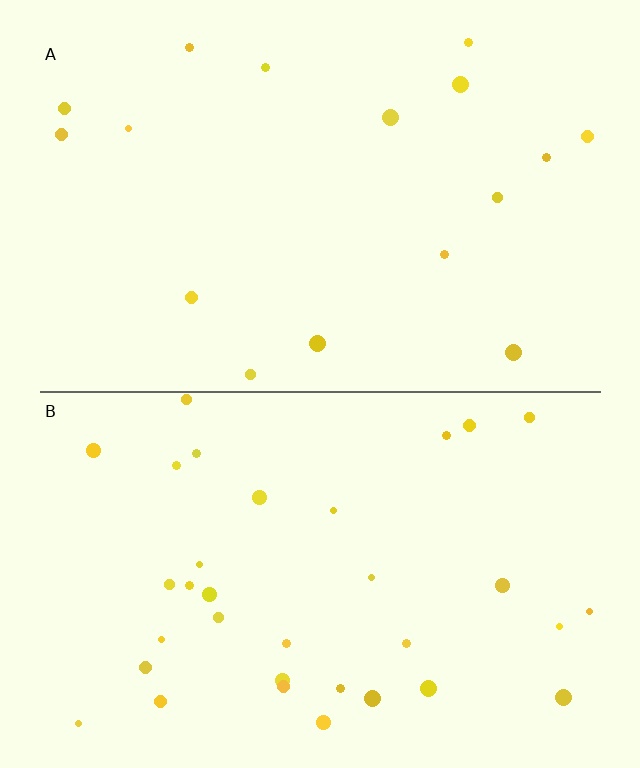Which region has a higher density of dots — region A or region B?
B (the bottom).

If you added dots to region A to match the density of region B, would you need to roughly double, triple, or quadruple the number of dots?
Approximately double.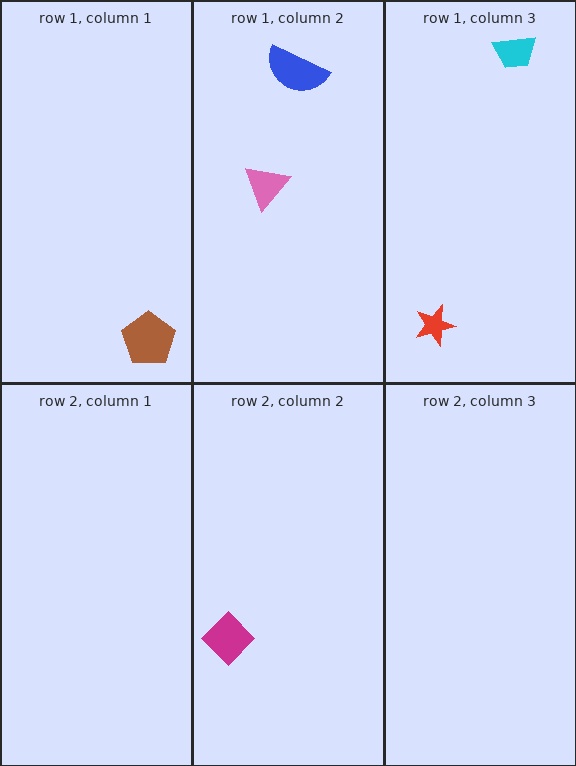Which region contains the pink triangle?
The row 1, column 2 region.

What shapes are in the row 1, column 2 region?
The pink triangle, the blue semicircle.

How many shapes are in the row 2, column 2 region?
1.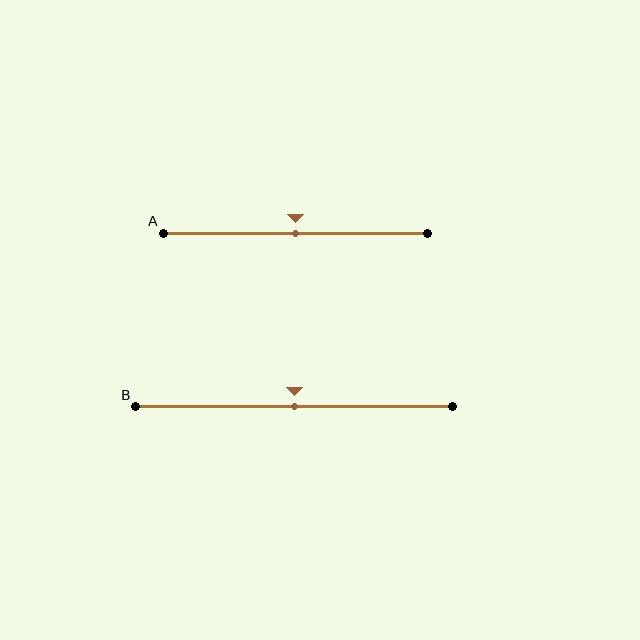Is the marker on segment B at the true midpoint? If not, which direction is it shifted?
Yes, the marker on segment B is at the true midpoint.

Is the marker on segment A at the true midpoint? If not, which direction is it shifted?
Yes, the marker on segment A is at the true midpoint.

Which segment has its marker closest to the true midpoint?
Segment A has its marker closest to the true midpoint.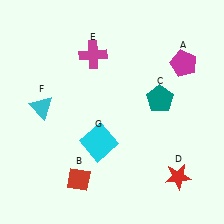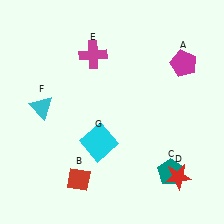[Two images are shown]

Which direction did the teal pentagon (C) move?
The teal pentagon (C) moved down.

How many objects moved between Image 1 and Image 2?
1 object moved between the two images.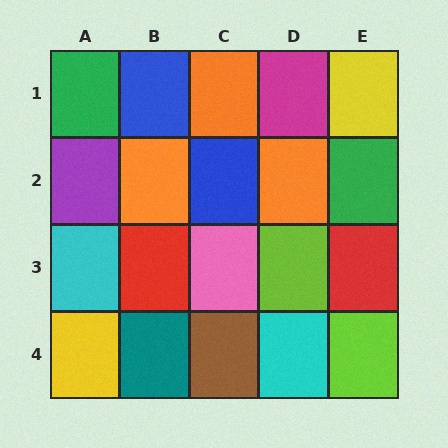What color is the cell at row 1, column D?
Magenta.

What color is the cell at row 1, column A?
Green.